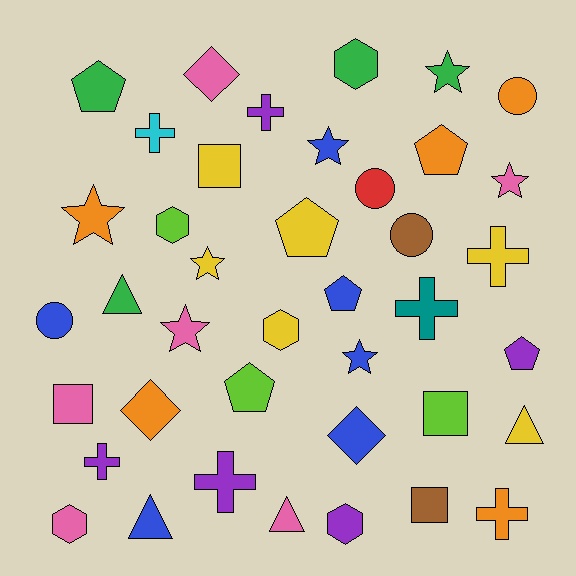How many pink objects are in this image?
There are 6 pink objects.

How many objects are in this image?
There are 40 objects.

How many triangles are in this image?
There are 4 triangles.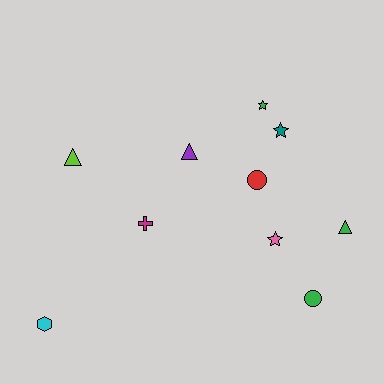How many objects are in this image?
There are 10 objects.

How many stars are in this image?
There are 3 stars.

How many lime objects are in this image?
There is 1 lime object.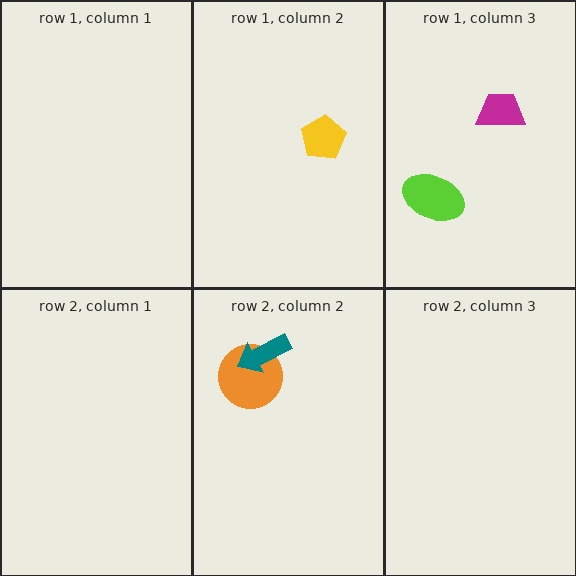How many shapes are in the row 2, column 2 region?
2.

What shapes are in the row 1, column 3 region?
The lime ellipse, the magenta trapezoid.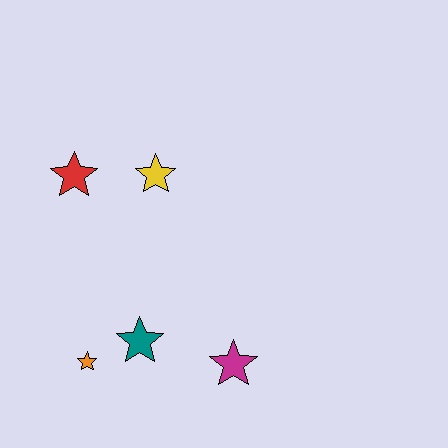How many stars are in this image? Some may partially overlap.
There are 5 stars.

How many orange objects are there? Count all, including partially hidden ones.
There is 1 orange object.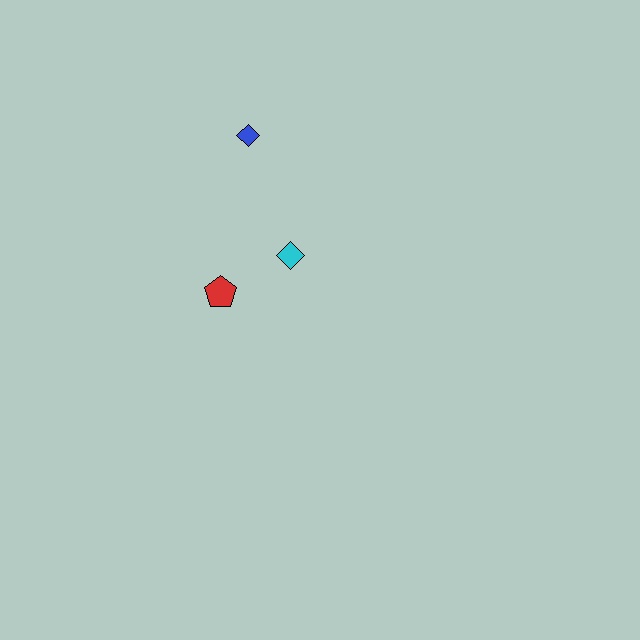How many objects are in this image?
There are 3 objects.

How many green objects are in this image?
There are no green objects.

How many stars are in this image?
There are no stars.